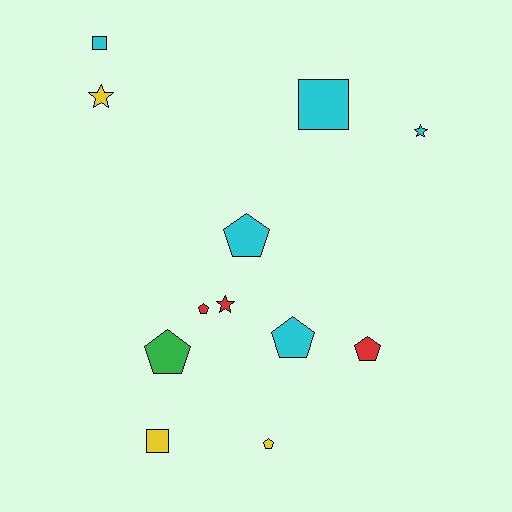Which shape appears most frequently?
Pentagon, with 6 objects.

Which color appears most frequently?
Cyan, with 5 objects.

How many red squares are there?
There are no red squares.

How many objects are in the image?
There are 12 objects.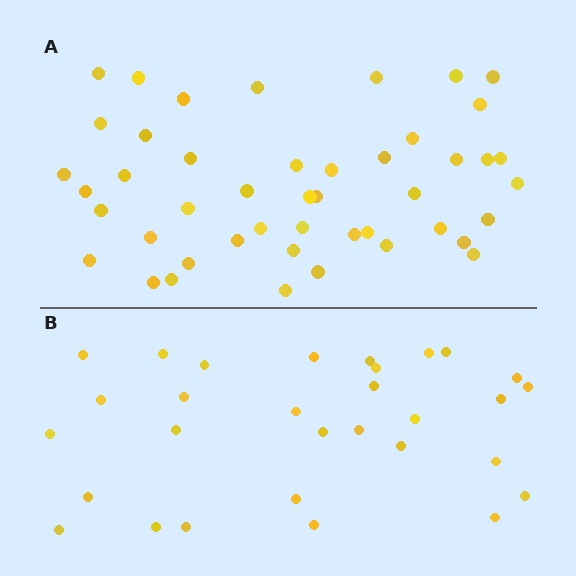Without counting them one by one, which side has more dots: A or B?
Region A (the top region) has more dots.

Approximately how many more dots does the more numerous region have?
Region A has approximately 15 more dots than region B.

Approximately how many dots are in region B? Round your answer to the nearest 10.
About 30 dots.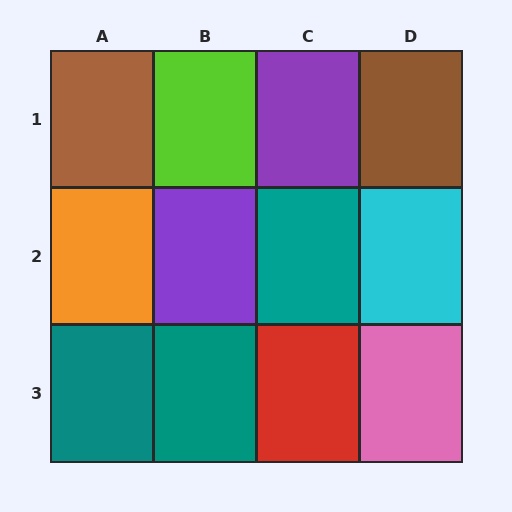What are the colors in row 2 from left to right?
Orange, purple, teal, cyan.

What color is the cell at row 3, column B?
Teal.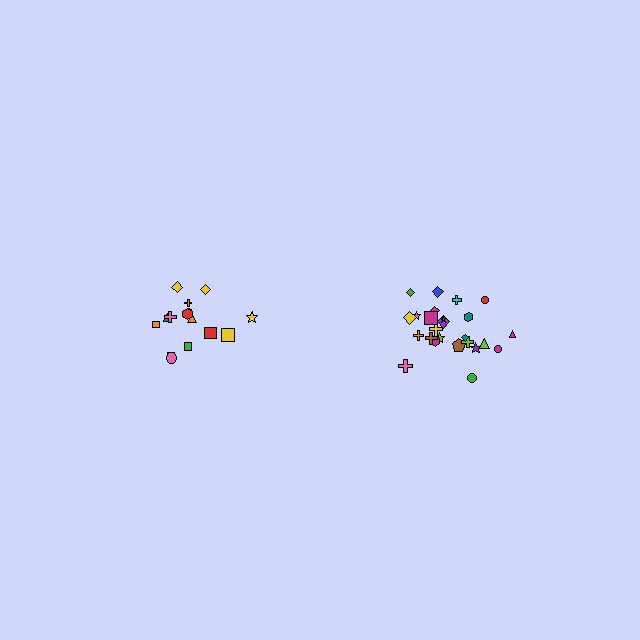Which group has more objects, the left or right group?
The right group.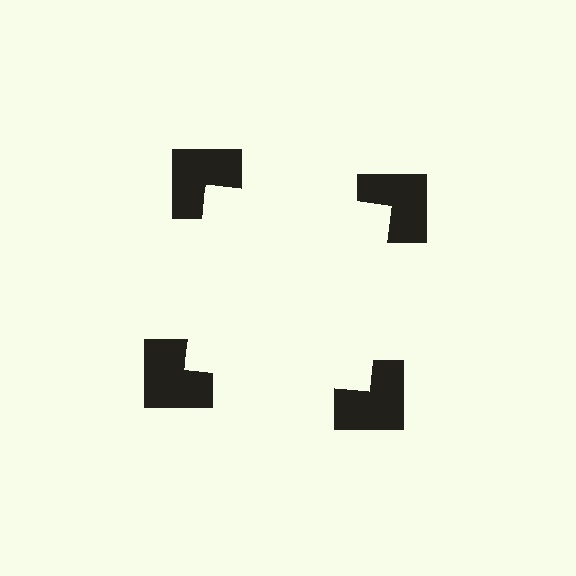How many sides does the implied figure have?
4 sides.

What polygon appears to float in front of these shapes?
An illusory square — its edges are inferred from the aligned wedge cuts in the notched squares, not physically drawn.